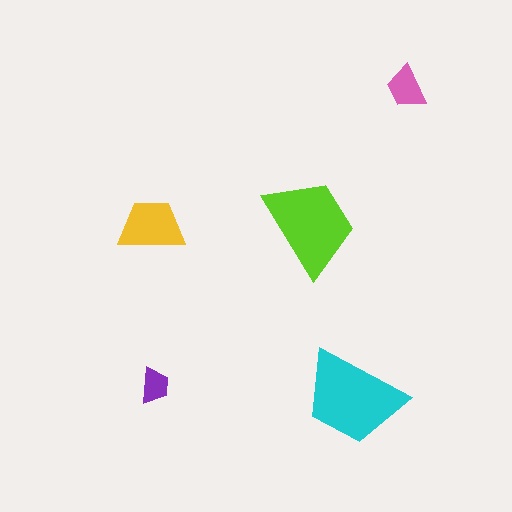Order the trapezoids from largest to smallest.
the cyan one, the lime one, the yellow one, the pink one, the purple one.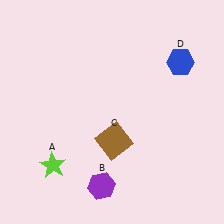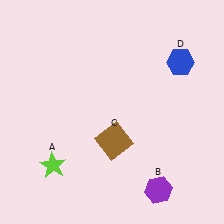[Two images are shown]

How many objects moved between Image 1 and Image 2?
1 object moved between the two images.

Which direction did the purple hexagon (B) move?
The purple hexagon (B) moved right.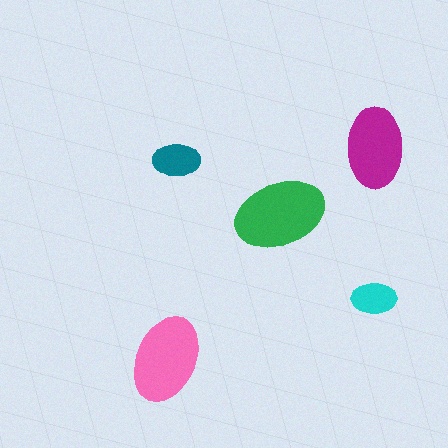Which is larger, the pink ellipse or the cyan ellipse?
The pink one.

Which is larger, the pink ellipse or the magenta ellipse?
The pink one.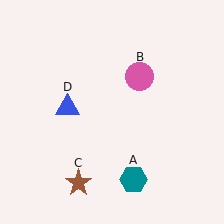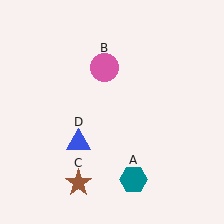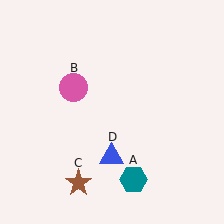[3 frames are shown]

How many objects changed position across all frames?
2 objects changed position: pink circle (object B), blue triangle (object D).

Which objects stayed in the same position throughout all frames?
Teal hexagon (object A) and brown star (object C) remained stationary.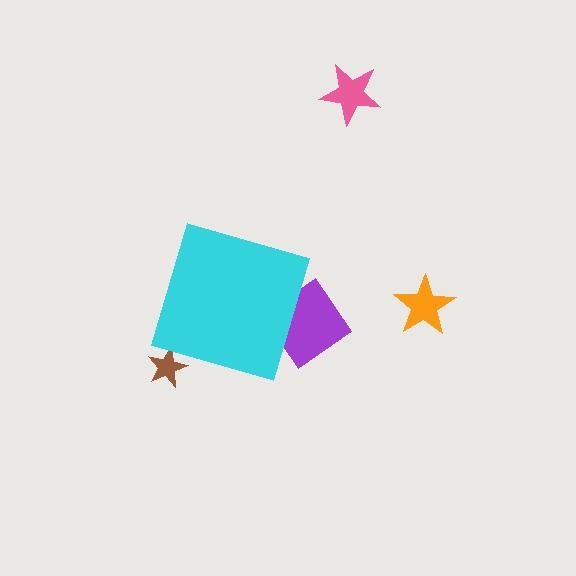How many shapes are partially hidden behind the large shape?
2 shapes are partially hidden.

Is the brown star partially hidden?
Yes, the brown star is partially hidden behind the cyan diamond.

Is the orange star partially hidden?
No, the orange star is fully visible.